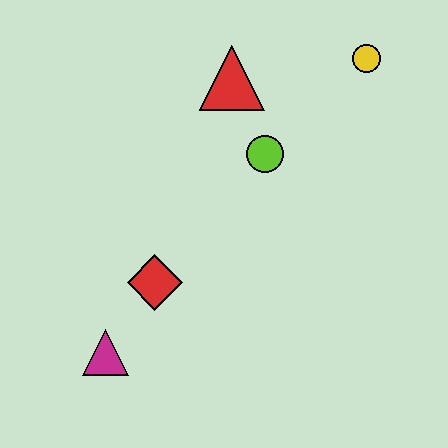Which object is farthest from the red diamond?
The yellow circle is farthest from the red diamond.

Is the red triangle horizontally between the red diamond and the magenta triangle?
No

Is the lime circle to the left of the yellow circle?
Yes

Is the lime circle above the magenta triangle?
Yes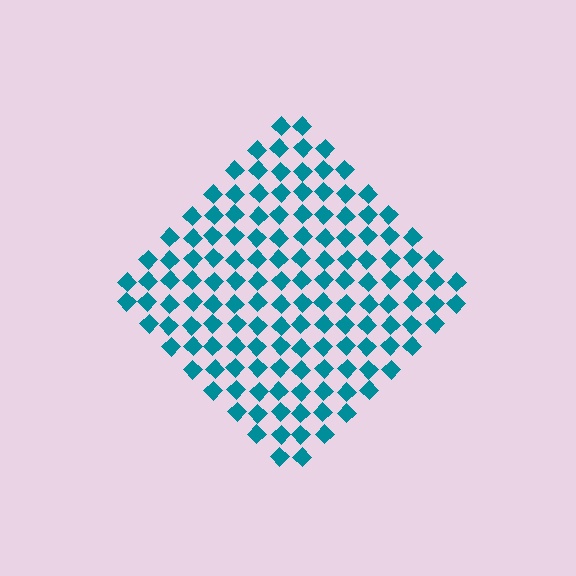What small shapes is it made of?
It is made of small diamonds.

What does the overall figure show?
The overall figure shows a diamond.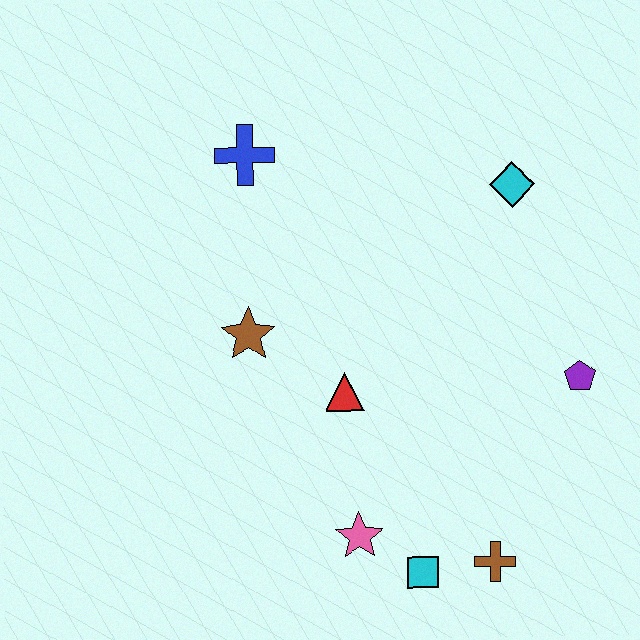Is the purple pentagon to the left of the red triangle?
No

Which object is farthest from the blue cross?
The brown cross is farthest from the blue cross.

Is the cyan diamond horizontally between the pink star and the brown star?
No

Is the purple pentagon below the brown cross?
No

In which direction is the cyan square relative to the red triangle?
The cyan square is below the red triangle.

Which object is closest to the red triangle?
The brown star is closest to the red triangle.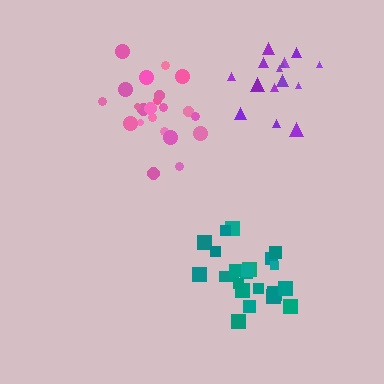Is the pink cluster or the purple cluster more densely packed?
Pink.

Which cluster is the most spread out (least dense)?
Purple.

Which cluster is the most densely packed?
Teal.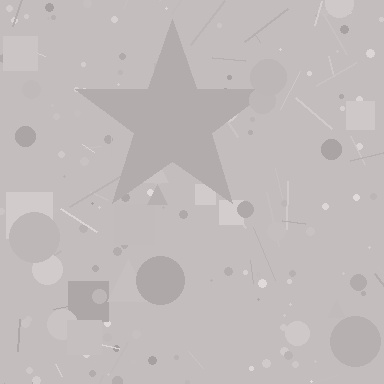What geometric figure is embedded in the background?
A star is embedded in the background.